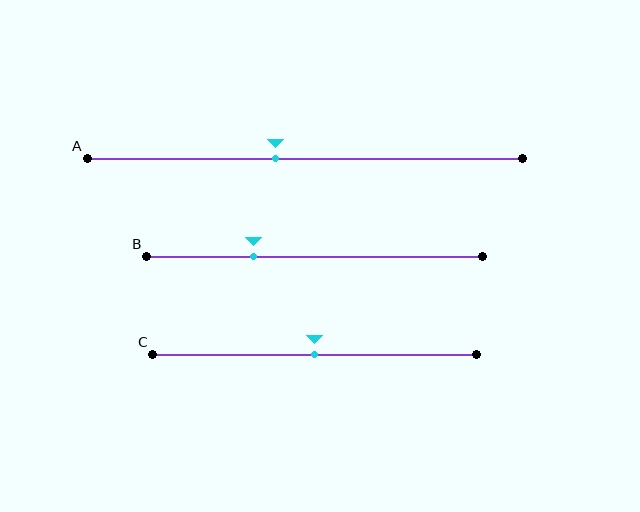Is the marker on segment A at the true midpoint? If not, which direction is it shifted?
No, the marker on segment A is shifted to the left by about 7% of the segment length.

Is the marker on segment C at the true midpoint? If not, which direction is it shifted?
Yes, the marker on segment C is at the true midpoint.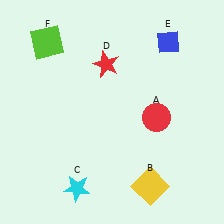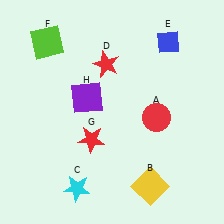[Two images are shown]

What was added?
A red star (G), a purple square (H) were added in Image 2.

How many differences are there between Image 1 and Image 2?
There are 2 differences between the two images.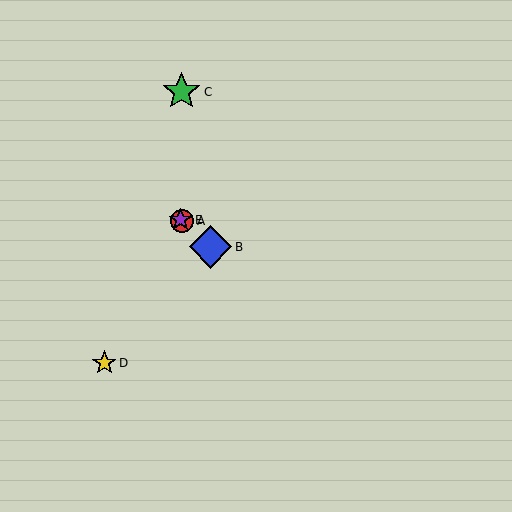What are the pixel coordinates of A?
Object A is at (182, 221).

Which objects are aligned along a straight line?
Objects A, B, E are aligned along a straight line.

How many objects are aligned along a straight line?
3 objects (A, B, E) are aligned along a straight line.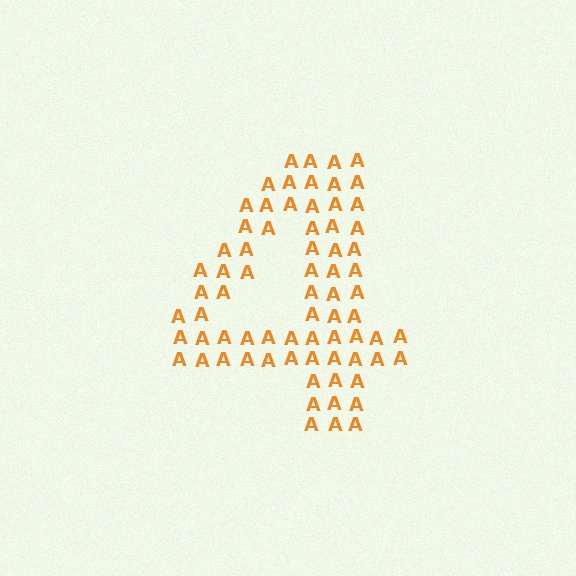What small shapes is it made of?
It is made of small letter A's.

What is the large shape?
The large shape is the digit 4.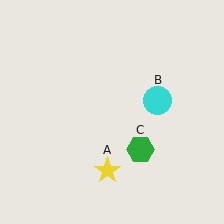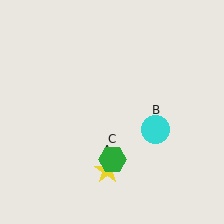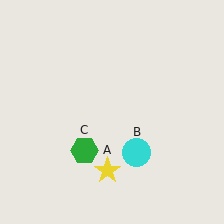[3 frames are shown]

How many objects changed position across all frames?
2 objects changed position: cyan circle (object B), green hexagon (object C).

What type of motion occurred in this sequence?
The cyan circle (object B), green hexagon (object C) rotated clockwise around the center of the scene.